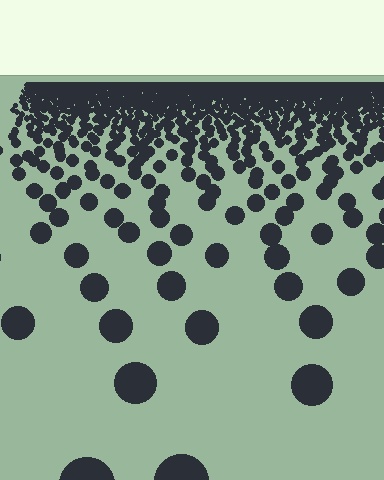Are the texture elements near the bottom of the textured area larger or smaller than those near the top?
Larger. Near the bottom, elements are closer to the viewer and appear at a bigger on-screen size.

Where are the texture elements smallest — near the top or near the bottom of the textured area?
Near the top.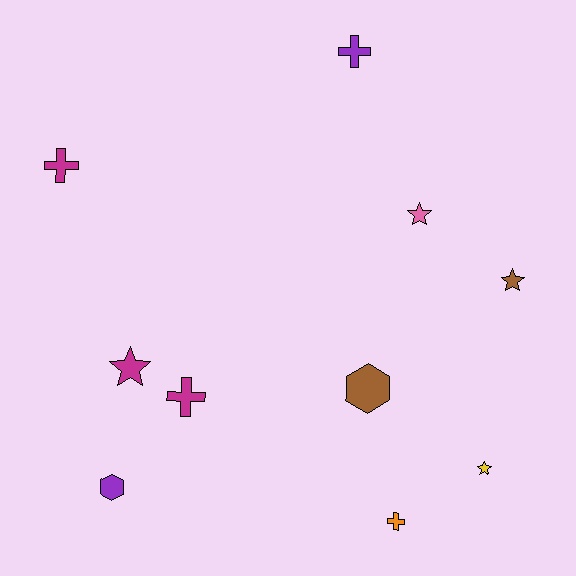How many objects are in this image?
There are 10 objects.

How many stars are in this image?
There are 4 stars.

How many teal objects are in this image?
There are no teal objects.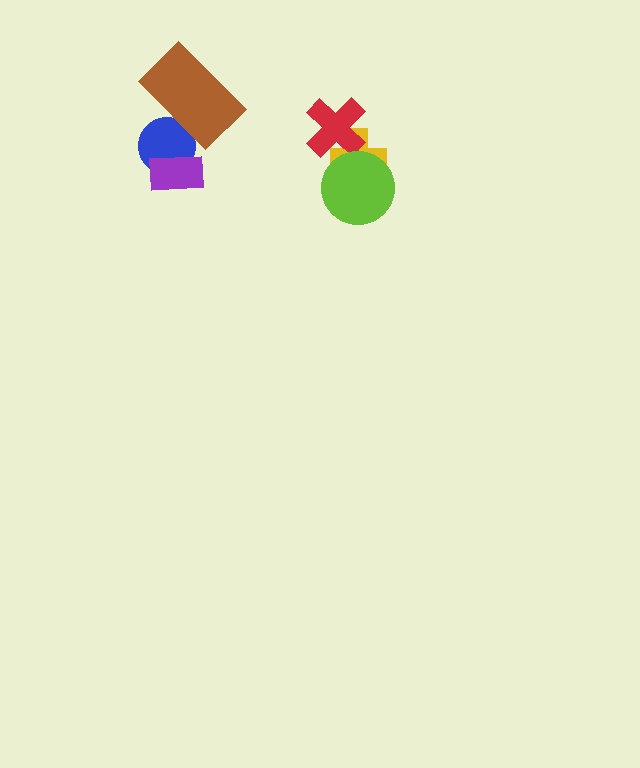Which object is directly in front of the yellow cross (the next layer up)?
The red cross is directly in front of the yellow cross.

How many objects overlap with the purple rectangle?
1 object overlaps with the purple rectangle.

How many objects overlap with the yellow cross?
2 objects overlap with the yellow cross.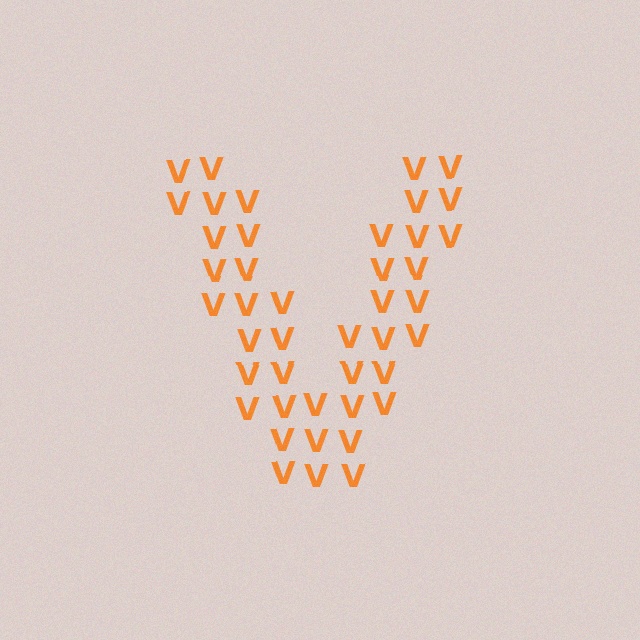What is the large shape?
The large shape is the letter V.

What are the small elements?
The small elements are letter V's.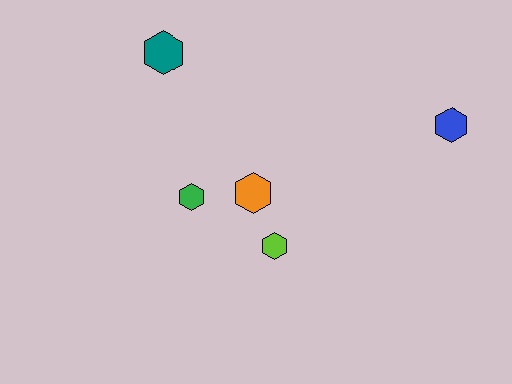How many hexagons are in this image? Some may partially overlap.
There are 5 hexagons.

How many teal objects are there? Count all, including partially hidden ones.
There is 1 teal object.